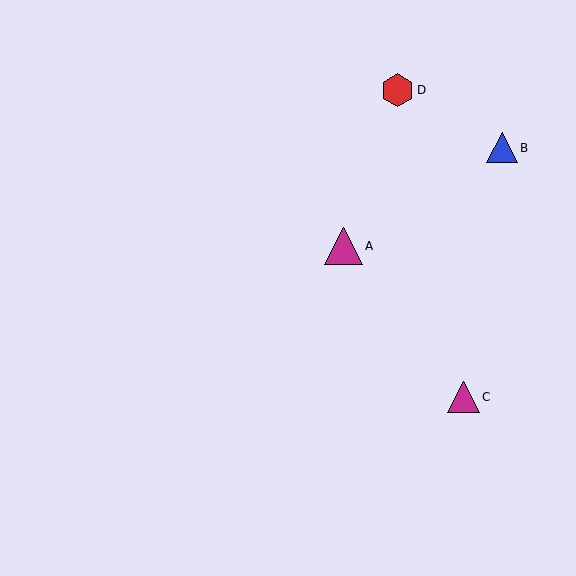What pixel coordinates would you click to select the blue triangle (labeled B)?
Click at (502, 148) to select the blue triangle B.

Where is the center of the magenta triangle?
The center of the magenta triangle is at (464, 397).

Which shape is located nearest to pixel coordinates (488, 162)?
The blue triangle (labeled B) at (502, 148) is nearest to that location.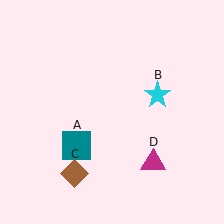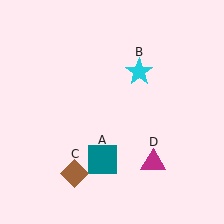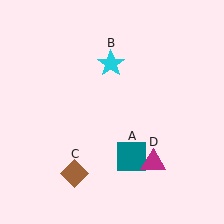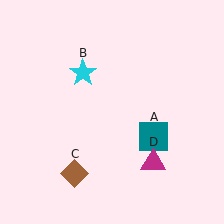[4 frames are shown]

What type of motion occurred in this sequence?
The teal square (object A), cyan star (object B) rotated counterclockwise around the center of the scene.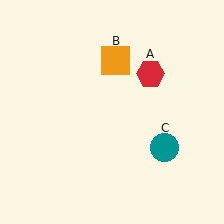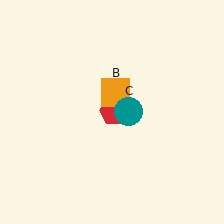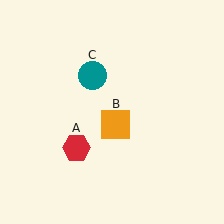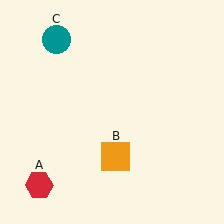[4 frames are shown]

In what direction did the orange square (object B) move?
The orange square (object B) moved down.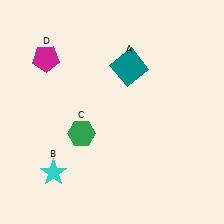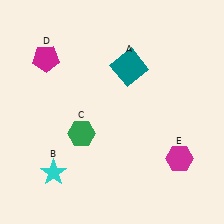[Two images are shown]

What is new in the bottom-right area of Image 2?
A magenta hexagon (E) was added in the bottom-right area of Image 2.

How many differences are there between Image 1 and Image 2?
There is 1 difference between the two images.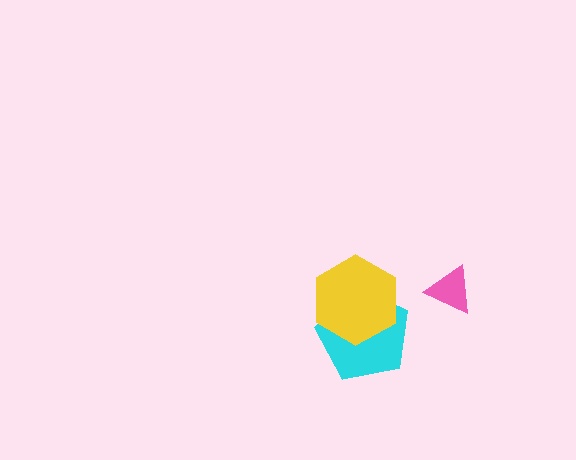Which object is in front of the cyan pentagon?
The yellow hexagon is in front of the cyan pentagon.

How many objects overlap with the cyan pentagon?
1 object overlaps with the cyan pentagon.